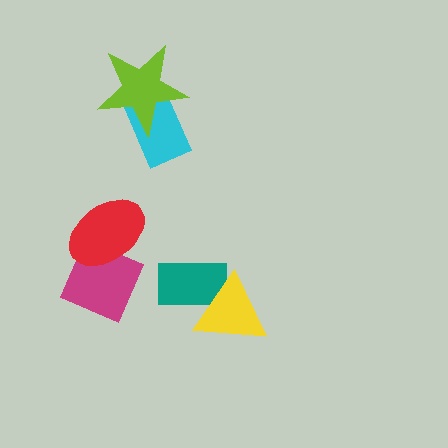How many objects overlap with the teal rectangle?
1 object overlaps with the teal rectangle.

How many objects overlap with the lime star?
1 object overlaps with the lime star.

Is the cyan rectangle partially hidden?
Yes, it is partially covered by another shape.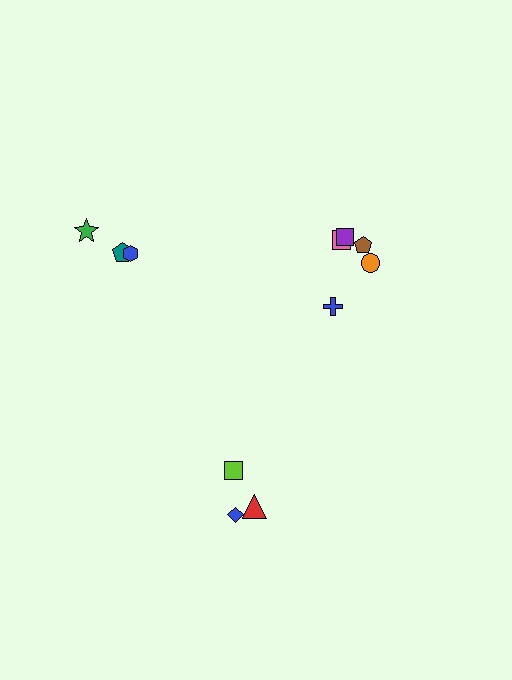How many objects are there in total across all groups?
There are 11 objects.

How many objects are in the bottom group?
There are 3 objects.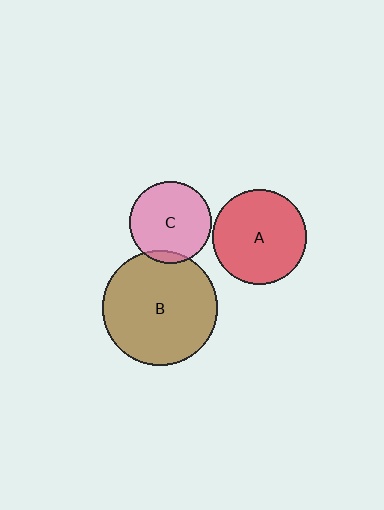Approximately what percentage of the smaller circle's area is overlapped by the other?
Approximately 5%.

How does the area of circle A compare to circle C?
Approximately 1.3 times.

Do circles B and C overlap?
Yes.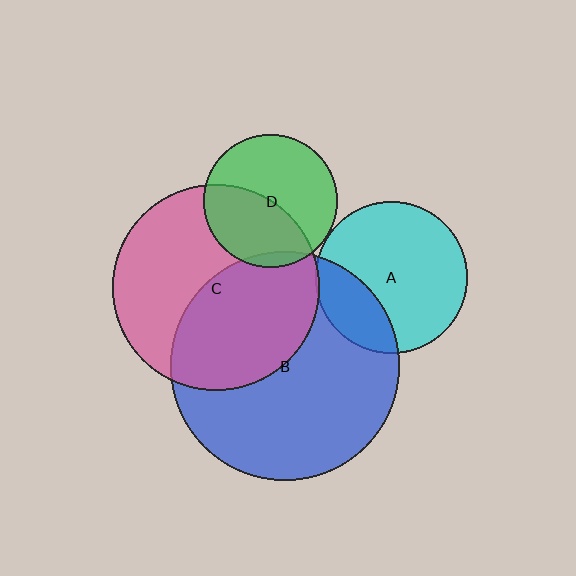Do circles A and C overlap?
Yes.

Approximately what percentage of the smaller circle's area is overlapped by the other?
Approximately 5%.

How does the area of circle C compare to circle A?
Approximately 1.8 times.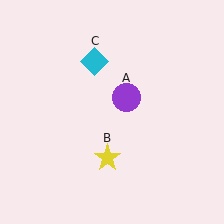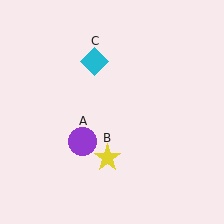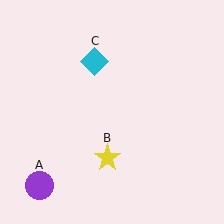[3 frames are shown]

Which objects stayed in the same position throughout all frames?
Yellow star (object B) and cyan diamond (object C) remained stationary.